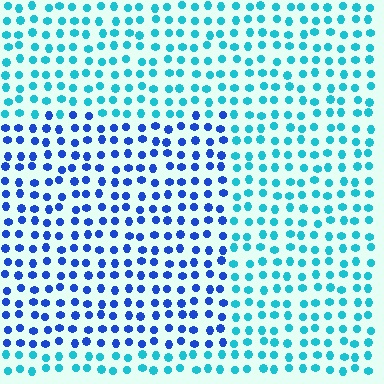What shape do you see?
I see a rectangle.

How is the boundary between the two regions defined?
The boundary is defined purely by a slight shift in hue (about 41 degrees). Spacing, size, and orientation are identical on both sides.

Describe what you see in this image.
The image is filled with small cyan elements in a uniform arrangement. A rectangle-shaped region is visible where the elements are tinted to a slightly different hue, forming a subtle color boundary.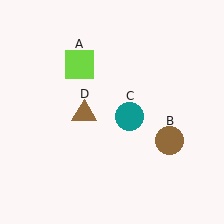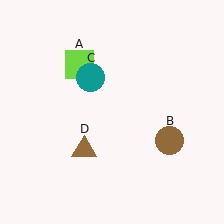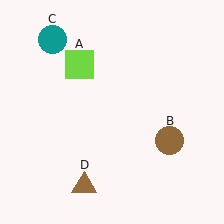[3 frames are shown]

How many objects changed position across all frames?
2 objects changed position: teal circle (object C), brown triangle (object D).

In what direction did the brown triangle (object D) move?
The brown triangle (object D) moved down.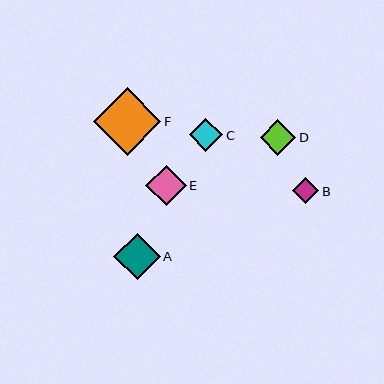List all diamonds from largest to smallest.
From largest to smallest: F, A, E, D, C, B.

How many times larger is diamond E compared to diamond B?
Diamond E is approximately 1.5 times the size of diamond B.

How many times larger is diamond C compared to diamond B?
Diamond C is approximately 1.2 times the size of diamond B.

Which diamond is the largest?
Diamond F is the largest with a size of approximately 68 pixels.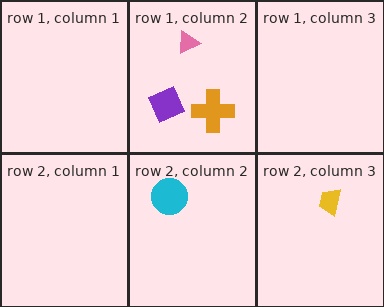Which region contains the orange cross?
The row 1, column 2 region.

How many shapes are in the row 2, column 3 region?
1.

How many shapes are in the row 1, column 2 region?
3.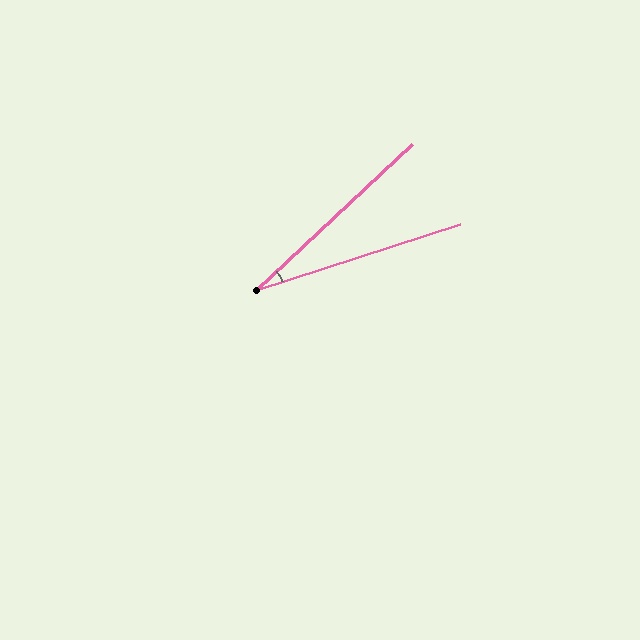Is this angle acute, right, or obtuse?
It is acute.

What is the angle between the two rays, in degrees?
Approximately 25 degrees.